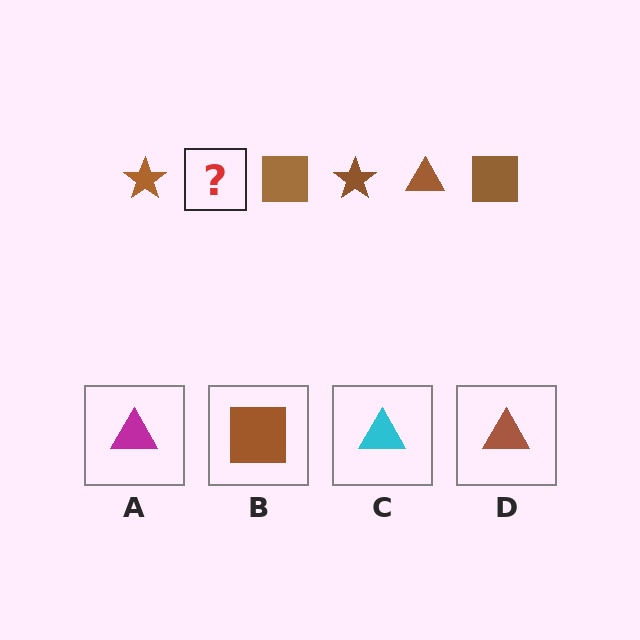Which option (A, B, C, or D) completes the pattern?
D.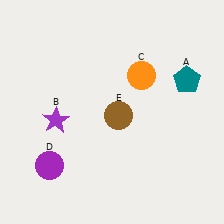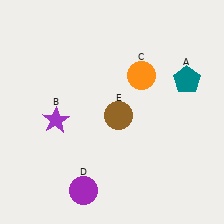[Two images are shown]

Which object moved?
The purple circle (D) moved right.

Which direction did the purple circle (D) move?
The purple circle (D) moved right.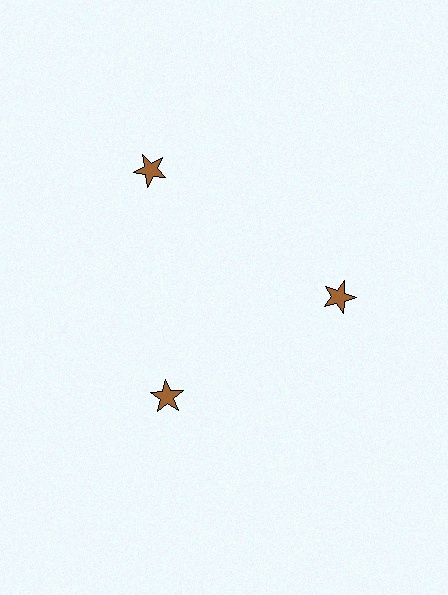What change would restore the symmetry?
The symmetry would be restored by moving it inward, back onto the ring so that all 3 stars sit at equal angles and equal distance from the center.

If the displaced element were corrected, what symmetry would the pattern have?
It would have 3-fold rotational symmetry — the pattern would map onto itself every 120 degrees.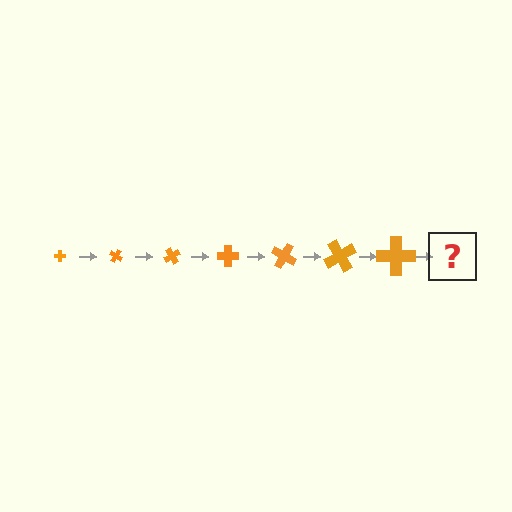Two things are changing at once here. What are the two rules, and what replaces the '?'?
The two rules are that the cross grows larger each step and it rotates 30 degrees each step. The '?' should be a cross, larger than the previous one and rotated 210 degrees from the start.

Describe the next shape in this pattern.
It should be a cross, larger than the previous one and rotated 210 degrees from the start.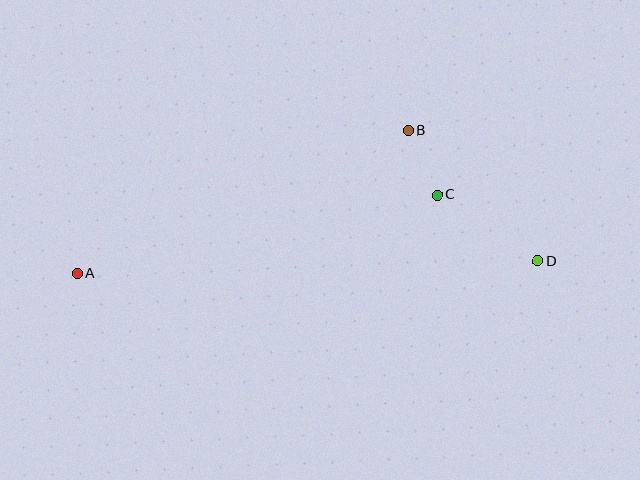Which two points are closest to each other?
Points B and C are closest to each other.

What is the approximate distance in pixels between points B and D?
The distance between B and D is approximately 184 pixels.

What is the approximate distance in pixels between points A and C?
The distance between A and C is approximately 369 pixels.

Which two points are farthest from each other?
Points A and D are farthest from each other.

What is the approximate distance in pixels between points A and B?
The distance between A and B is approximately 361 pixels.